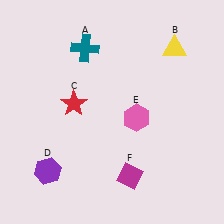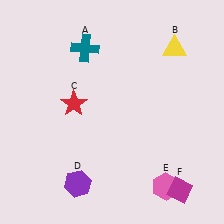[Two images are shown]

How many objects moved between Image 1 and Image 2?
3 objects moved between the two images.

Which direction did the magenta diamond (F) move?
The magenta diamond (F) moved right.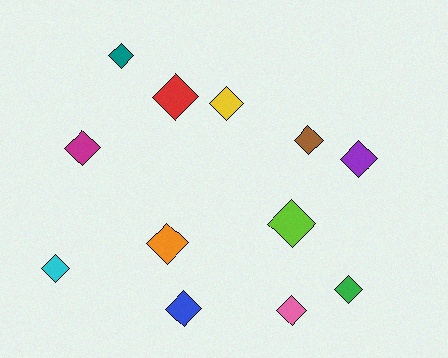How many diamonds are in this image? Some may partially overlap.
There are 12 diamonds.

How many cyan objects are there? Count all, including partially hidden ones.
There is 1 cyan object.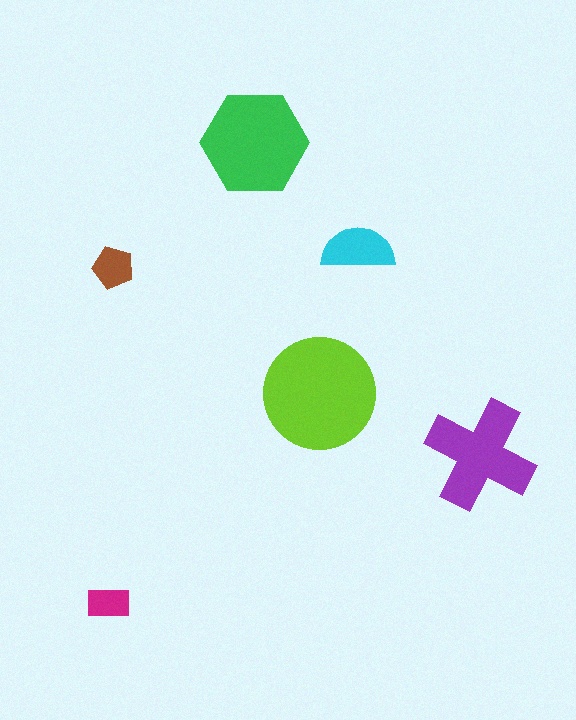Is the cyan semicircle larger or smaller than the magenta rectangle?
Larger.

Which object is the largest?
The lime circle.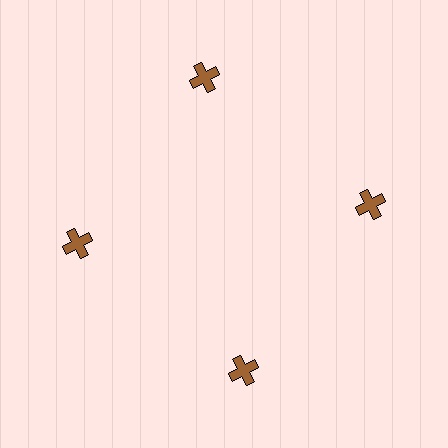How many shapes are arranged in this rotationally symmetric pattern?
There are 4 shapes, arranged in 4 groups of 1.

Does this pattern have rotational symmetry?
Yes, this pattern has 4-fold rotational symmetry. It looks the same after rotating 90 degrees around the center.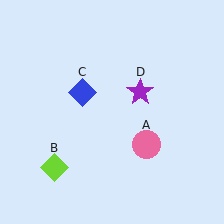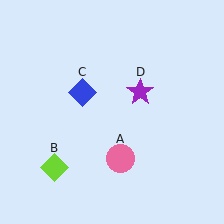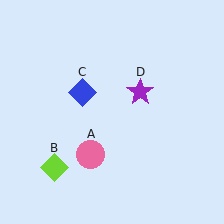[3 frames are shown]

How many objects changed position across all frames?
1 object changed position: pink circle (object A).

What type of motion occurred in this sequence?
The pink circle (object A) rotated clockwise around the center of the scene.